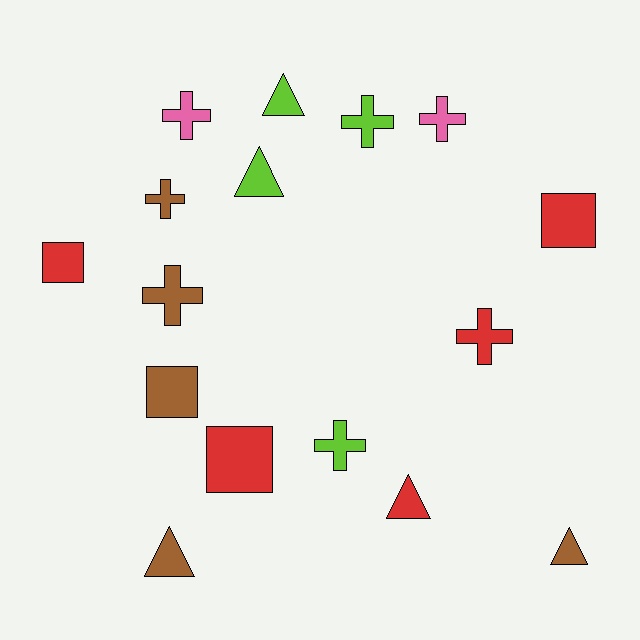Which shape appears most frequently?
Cross, with 7 objects.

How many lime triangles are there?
There are 2 lime triangles.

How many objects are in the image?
There are 16 objects.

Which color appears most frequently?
Brown, with 5 objects.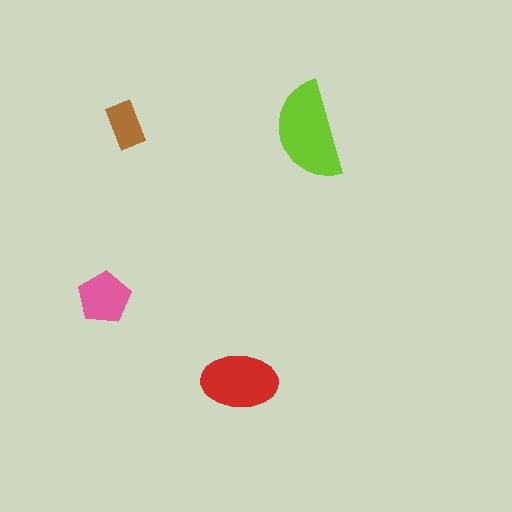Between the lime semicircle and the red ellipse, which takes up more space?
The lime semicircle.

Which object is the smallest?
The brown rectangle.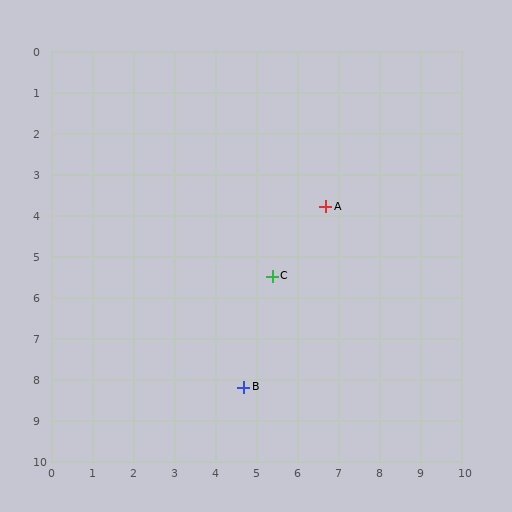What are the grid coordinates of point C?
Point C is at approximately (5.4, 5.5).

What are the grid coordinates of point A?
Point A is at approximately (6.7, 3.8).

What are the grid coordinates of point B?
Point B is at approximately (4.7, 8.2).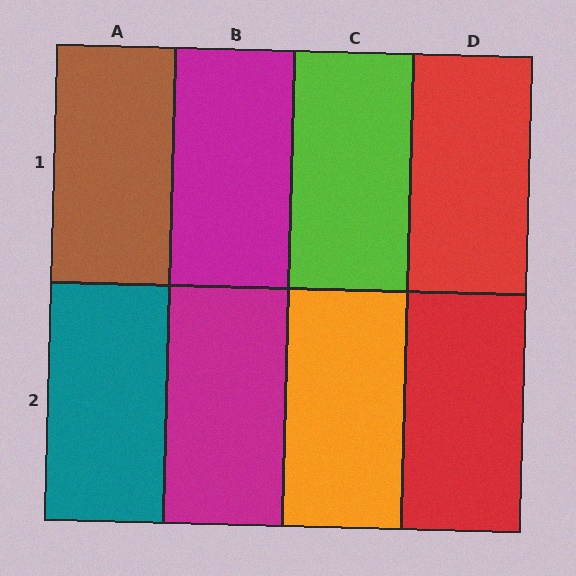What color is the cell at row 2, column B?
Magenta.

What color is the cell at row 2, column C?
Orange.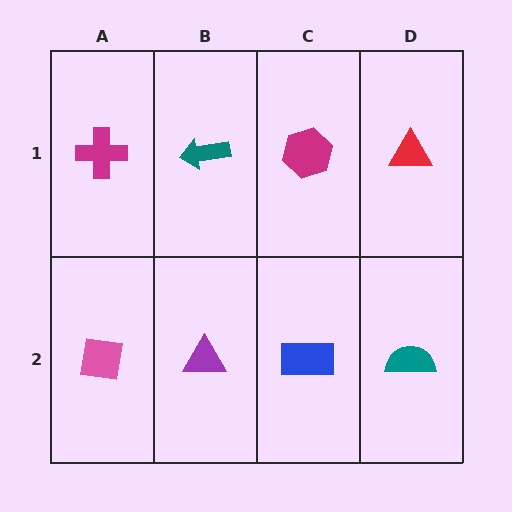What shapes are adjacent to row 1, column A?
A pink square (row 2, column A), a teal arrow (row 1, column B).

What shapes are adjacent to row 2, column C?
A magenta hexagon (row 1, column C), a purple triangle (row 2, column B), a teal semicircle (row 2, column D).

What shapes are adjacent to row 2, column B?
A teal arrow (row 1, column B), a pink square (row 2, column A), a blue rectangle (row 2, column C).